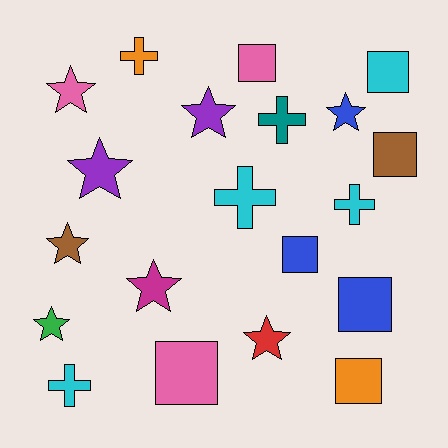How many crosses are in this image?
There are 5 crosses.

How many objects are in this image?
There are 20 objects.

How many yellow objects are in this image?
There are no yellow objects.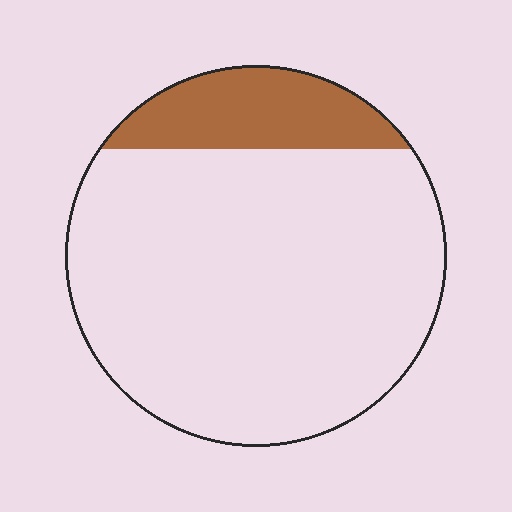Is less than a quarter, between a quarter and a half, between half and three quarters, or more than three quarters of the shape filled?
Less than a quarter.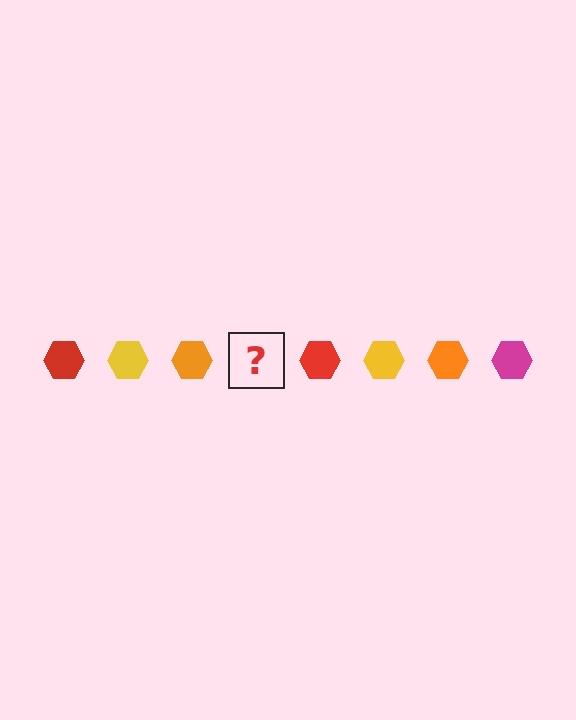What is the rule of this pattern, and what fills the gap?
The rule is that the pattern cycles through red, yellow, orange, magenta hexagons. The gap should be filled with a magenta hexagon.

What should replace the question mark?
The question mark should be replaced with a magenta hexagon.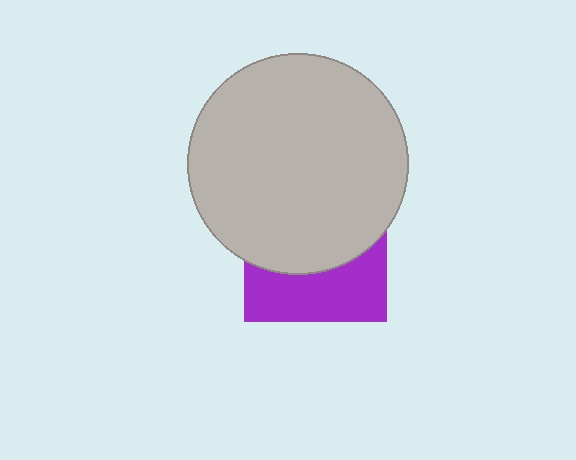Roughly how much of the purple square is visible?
A small part of it is visible (roughly 40%).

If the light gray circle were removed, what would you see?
You would see the complete purple square.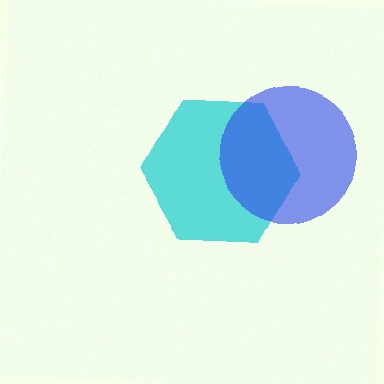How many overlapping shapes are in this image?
There are 2 overlapping shapes in the image.